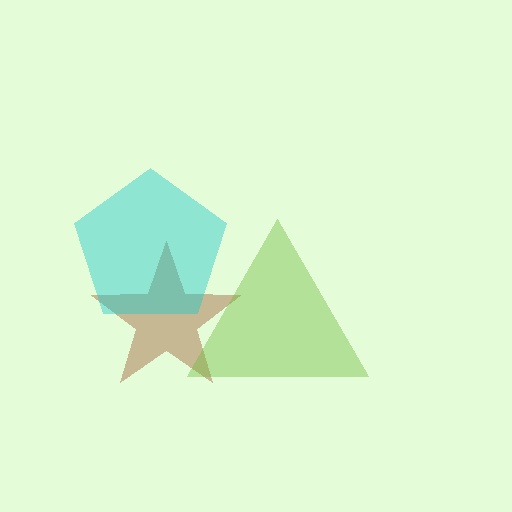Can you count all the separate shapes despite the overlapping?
Yes, there are 3 separate shapes.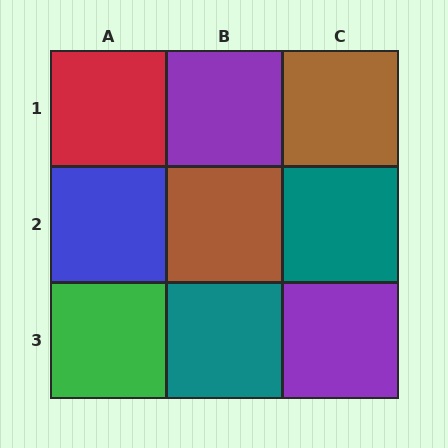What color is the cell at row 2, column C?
Teal.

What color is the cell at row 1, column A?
Red.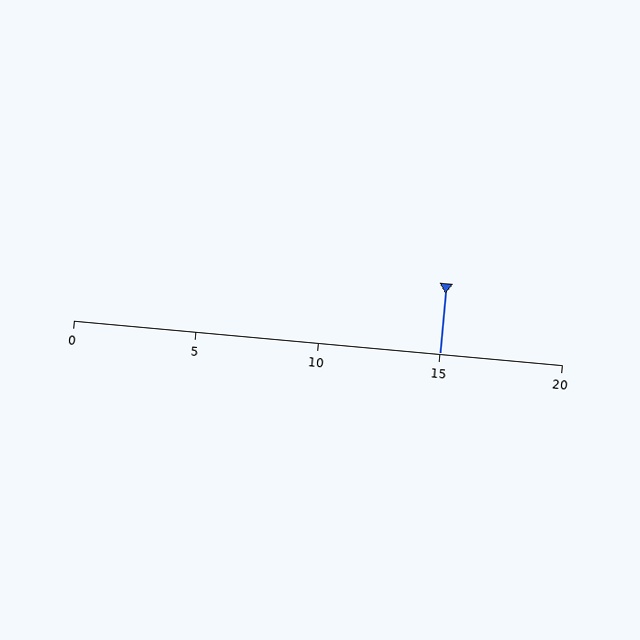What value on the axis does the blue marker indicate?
The marker indicates approximately 15.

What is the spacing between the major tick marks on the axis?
The major ticks are spaced 5 apart.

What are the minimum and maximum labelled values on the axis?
The axis runs from 0 to 20.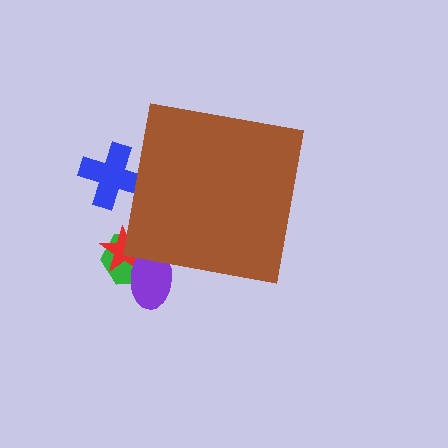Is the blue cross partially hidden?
Yes, the blue cross is partially hidden behind the brown square.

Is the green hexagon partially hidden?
Yes, the green hexagon is partially hidden behind the brown square.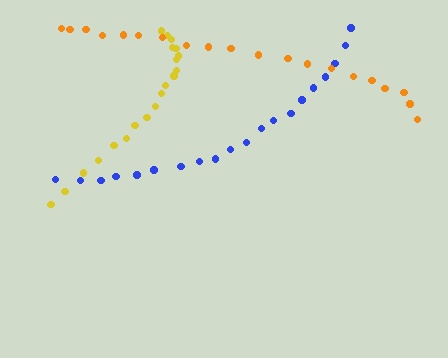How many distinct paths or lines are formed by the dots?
There are 3 distinct paths.